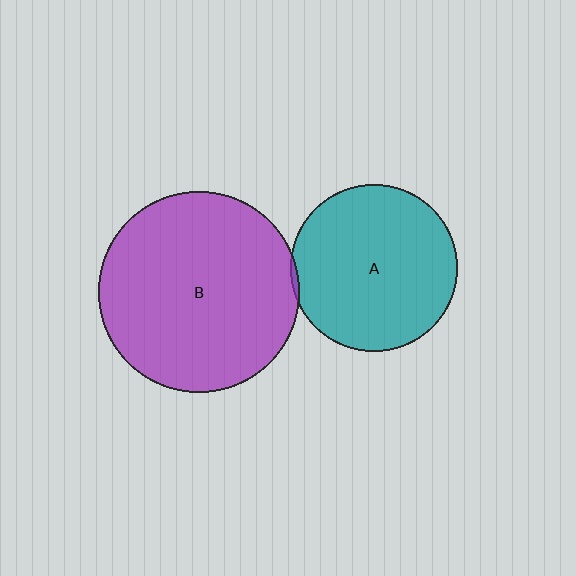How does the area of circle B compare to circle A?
Approximately 1.5 times.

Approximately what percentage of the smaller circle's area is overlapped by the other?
Approximately 5%.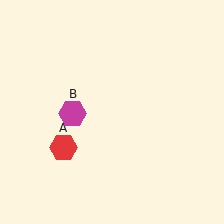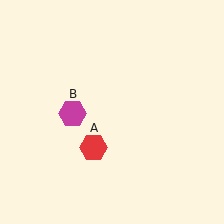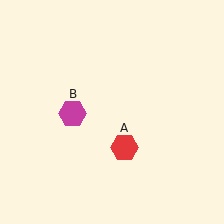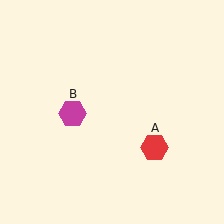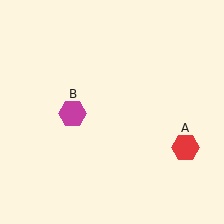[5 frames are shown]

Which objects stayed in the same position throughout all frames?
Magenta hexagon (object B) remained stationary.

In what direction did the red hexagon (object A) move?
The red hexagon (object A) moved right.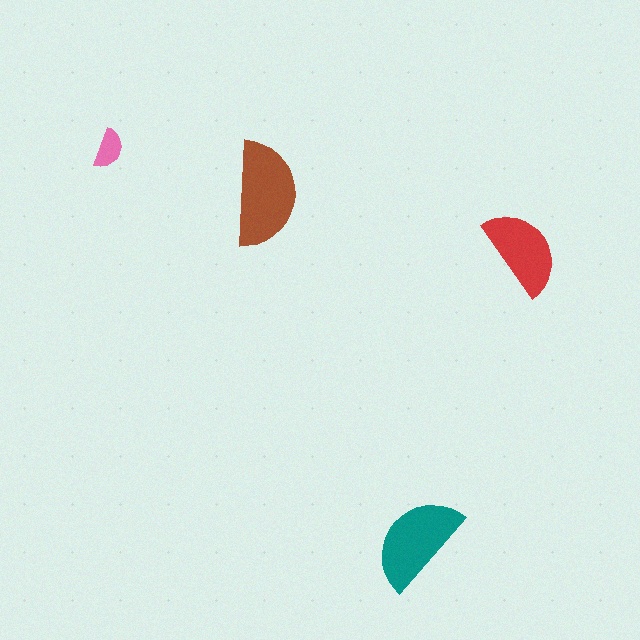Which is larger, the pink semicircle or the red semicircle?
The red one.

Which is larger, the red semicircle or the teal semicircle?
The teal one.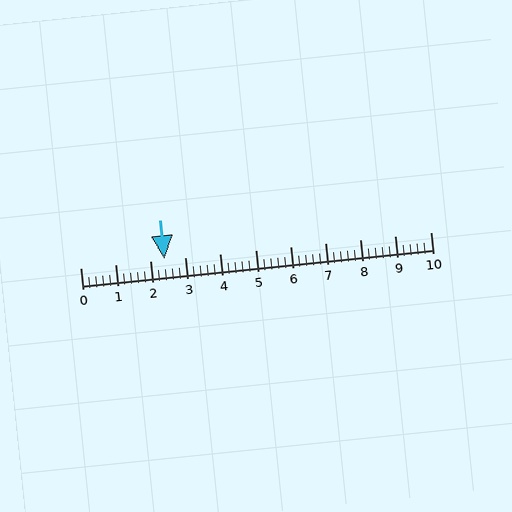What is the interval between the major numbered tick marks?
The major tick marks are spaced 1 units apart.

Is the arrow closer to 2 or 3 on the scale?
The arrow is closer to 2.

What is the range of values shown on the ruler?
The ruler shows values from 0 to 10.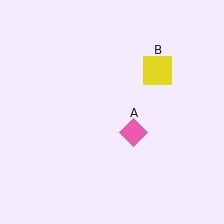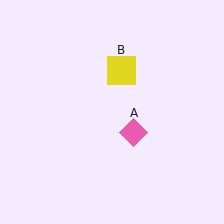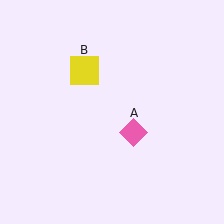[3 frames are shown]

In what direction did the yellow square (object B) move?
The yellow square (object B) moved left.